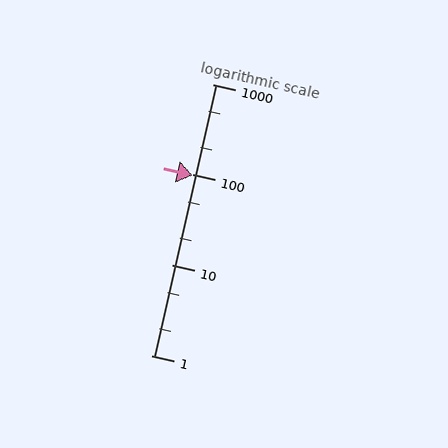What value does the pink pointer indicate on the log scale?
The pointer indicates approximately 97.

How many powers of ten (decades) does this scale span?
The scale spans 3 decades, from 1 to 1000.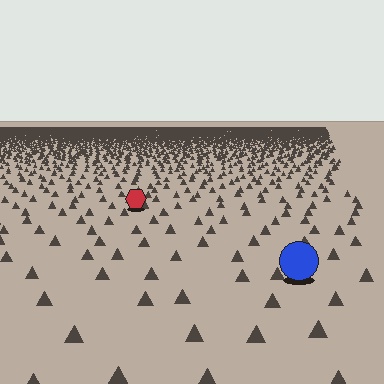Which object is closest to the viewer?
The blue circle is closest. The texture marks near it are larger and more spread out.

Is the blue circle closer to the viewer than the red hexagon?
Yes. The blue circle is closer — you can tell from the texture gradient: the ground texture is coarser near it.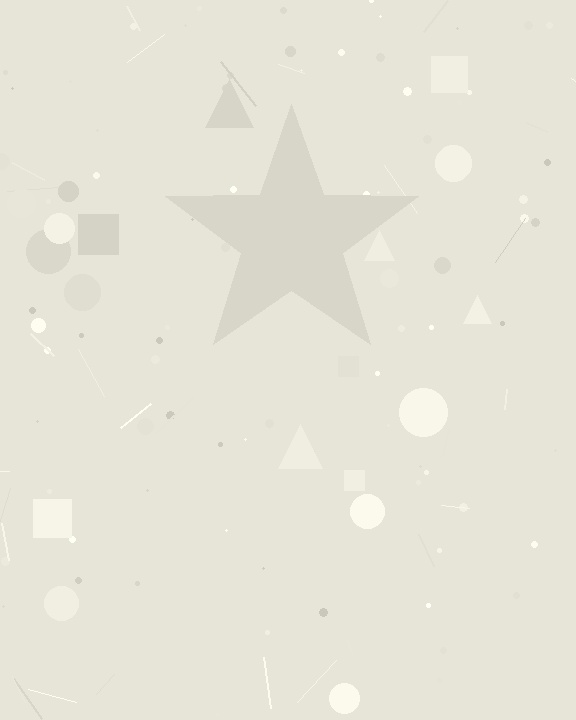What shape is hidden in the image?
A star is hidden in the image.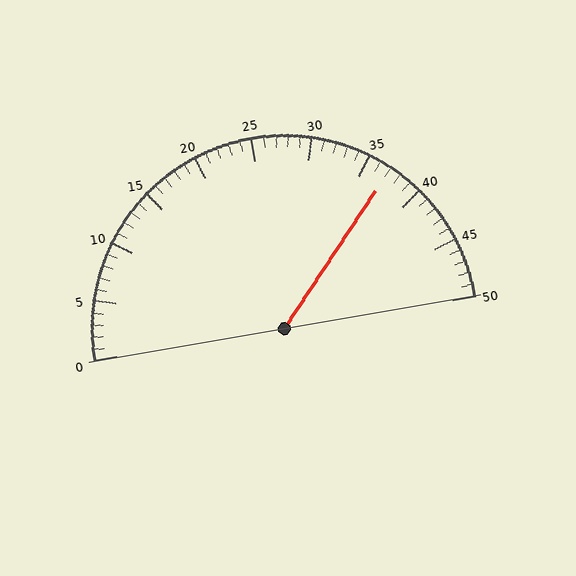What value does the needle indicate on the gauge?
The needle indicates approximately 37.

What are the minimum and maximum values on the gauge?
The gauge ranges from 0 to 50.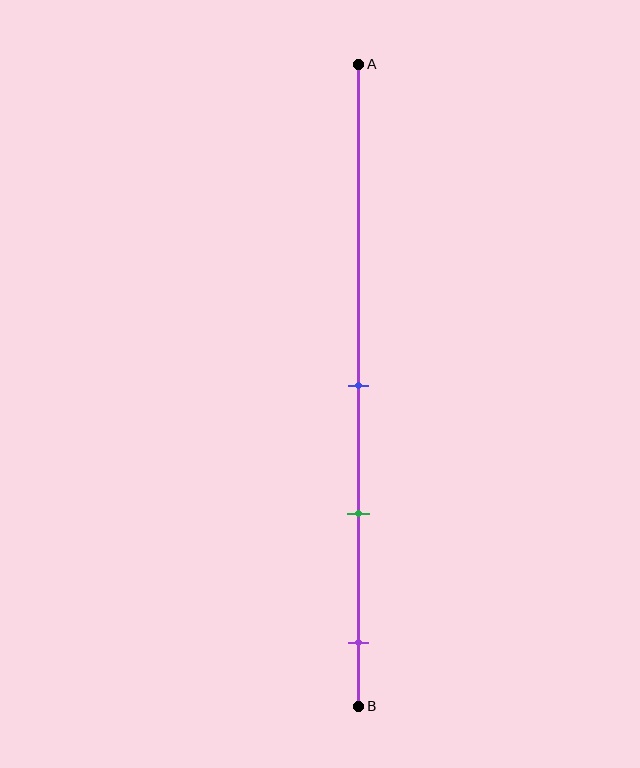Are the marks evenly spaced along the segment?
Yes, the marks are approximately evenly spaced.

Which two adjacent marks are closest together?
The blue and green marks are the closest adjacent pair.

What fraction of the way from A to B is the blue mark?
The blue mark is approximately 50% (0.5) of the way from A to B.